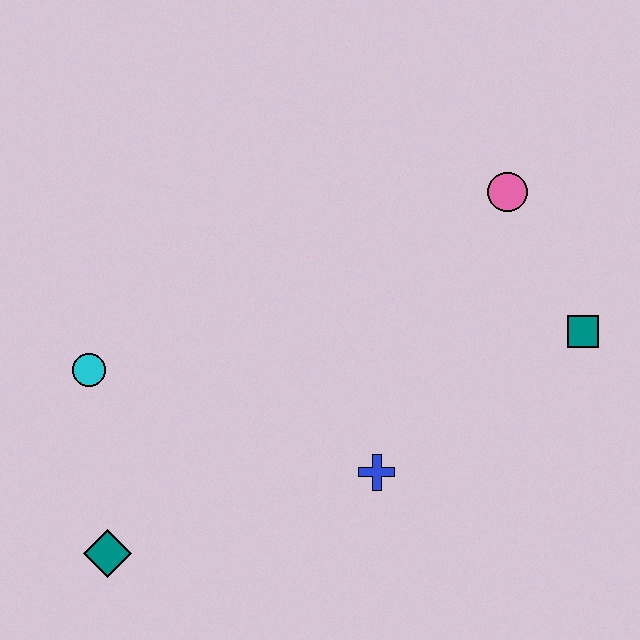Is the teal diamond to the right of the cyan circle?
Yes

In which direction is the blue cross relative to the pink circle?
The blue cross is below the pink circle.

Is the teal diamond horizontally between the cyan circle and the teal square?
Yes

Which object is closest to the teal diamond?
The cyan circle is closest to the teal diamond.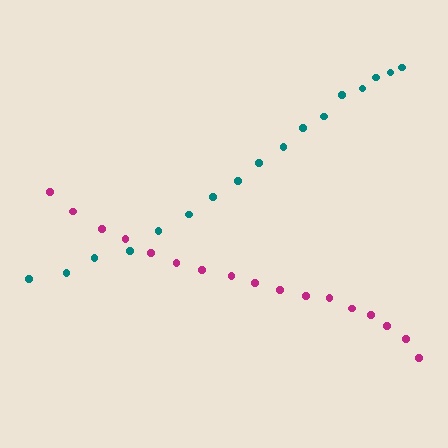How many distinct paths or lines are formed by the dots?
There are 2 distinct paths.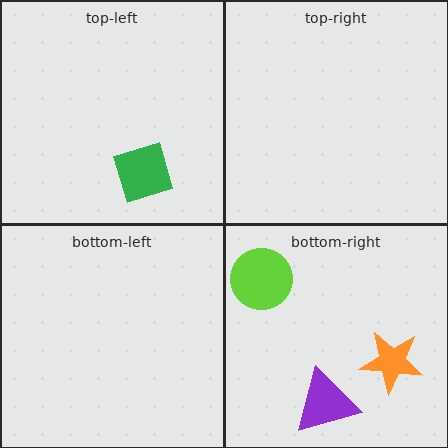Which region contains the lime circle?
The bottom-right region.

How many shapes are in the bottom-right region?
3.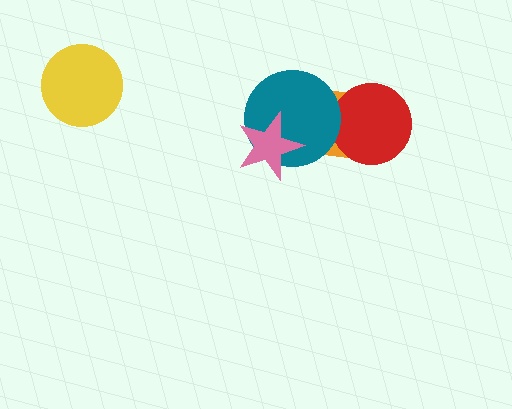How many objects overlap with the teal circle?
3 objects overlap with the teal circle.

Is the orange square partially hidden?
Yes, it is partially covered by another shape.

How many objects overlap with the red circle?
2 objects overlap with the red circle.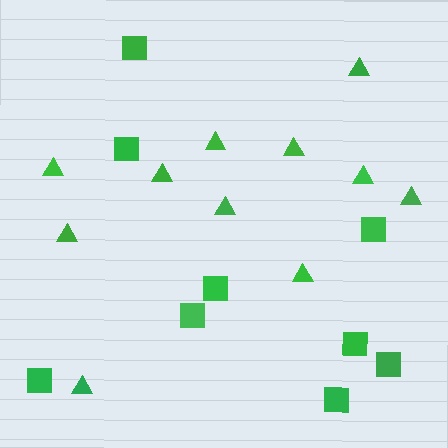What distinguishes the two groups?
There are 2 groups: one group of squares (9) and one group of triangles (11).